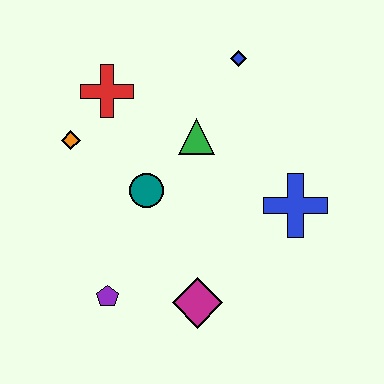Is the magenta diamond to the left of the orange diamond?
No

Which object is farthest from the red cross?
The magenta diamond is farthest from the red cross.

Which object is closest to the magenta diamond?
The purple pentagon is closest to the magenta diamond.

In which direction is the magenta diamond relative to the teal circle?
The magenta diamond is below the teal circle.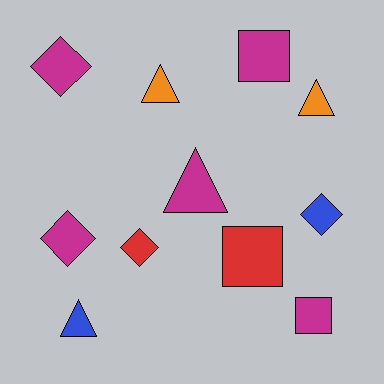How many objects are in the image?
There are 11 objects.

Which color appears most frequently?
Magenta, with 5 objects.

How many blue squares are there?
There are no blue squares.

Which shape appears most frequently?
Triangle, with 4 objects.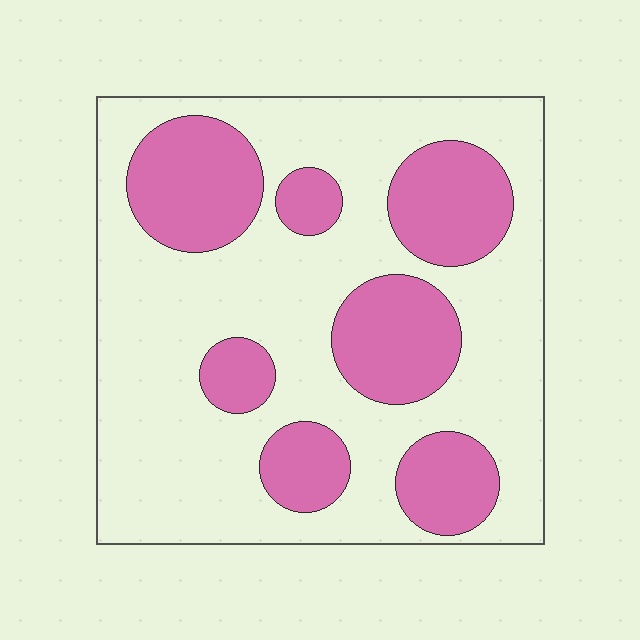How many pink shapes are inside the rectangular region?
7.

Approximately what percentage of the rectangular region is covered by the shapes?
Approximately 30%.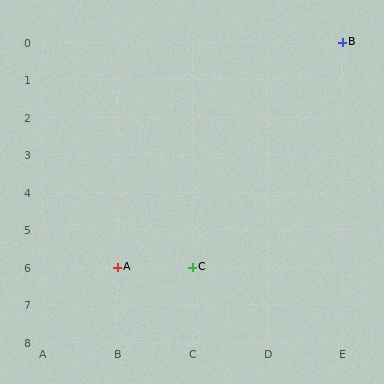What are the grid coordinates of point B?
Point B is at grid coordinates (E, 0).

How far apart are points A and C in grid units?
Points A and C are 1 column apart.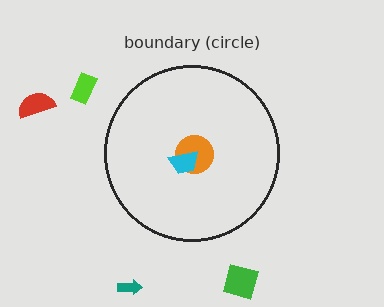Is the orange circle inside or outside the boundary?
Inside.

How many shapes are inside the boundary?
2 inside, 4 outside.